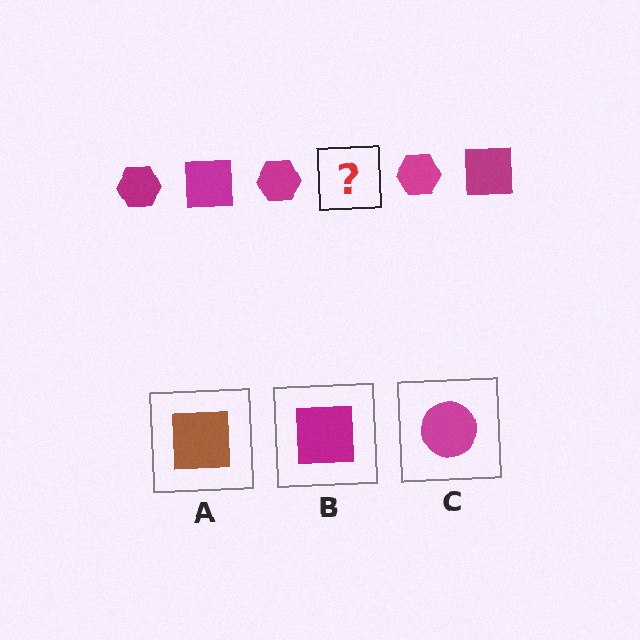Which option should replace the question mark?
Option B.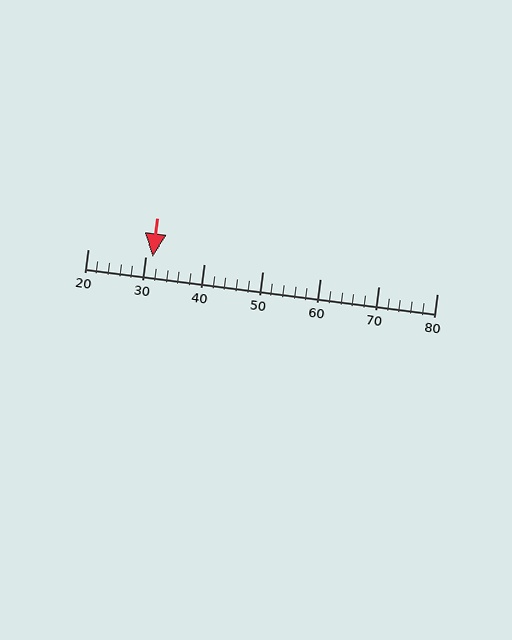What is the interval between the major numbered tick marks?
The major tick marks are spaced 10 units apart.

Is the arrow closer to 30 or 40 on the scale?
The arrow is closer to 30.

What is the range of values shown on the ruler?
The ruler shows values from 20 to 80.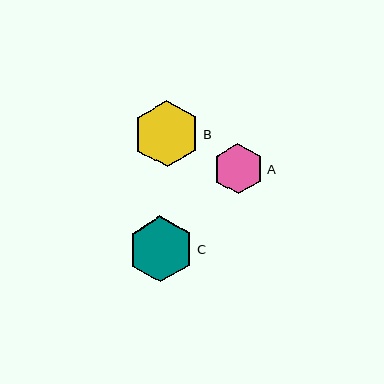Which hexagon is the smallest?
Hexagon A is the smallest with a size of approximately 51 pixels.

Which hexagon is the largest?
Hexagon B is the largest with a size of approximately 67 pixels.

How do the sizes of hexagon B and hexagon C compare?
Hexagon B and hexagon C are approximately the same size.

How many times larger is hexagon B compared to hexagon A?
Hexagon B is approximately 1.3 times the size of hexagon A.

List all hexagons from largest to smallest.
From largest to smallest: B, C, A.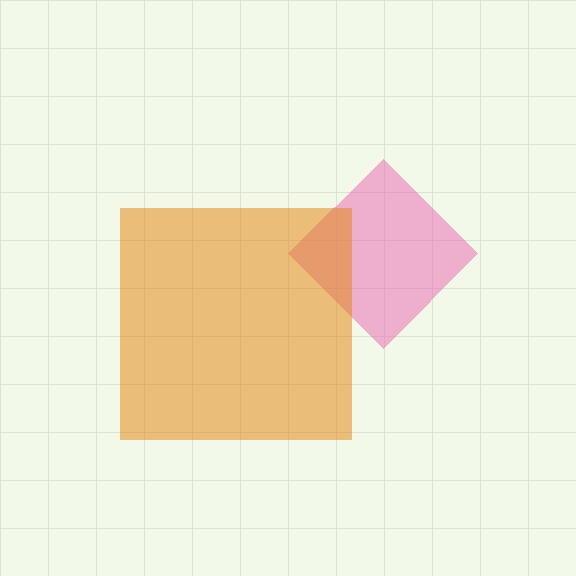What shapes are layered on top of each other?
The layered shapes are: a pink diamond, an orange square.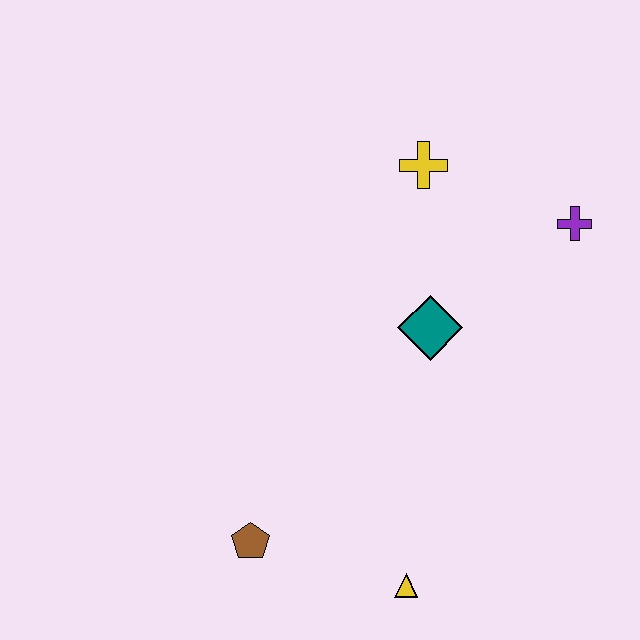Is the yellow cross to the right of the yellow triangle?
Yes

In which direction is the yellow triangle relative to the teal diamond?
The yellow triangle is below the teal diamond.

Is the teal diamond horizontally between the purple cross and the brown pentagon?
Yes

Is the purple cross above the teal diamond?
Yes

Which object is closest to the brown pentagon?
The yellow triangle is closest to the brown pentagon.